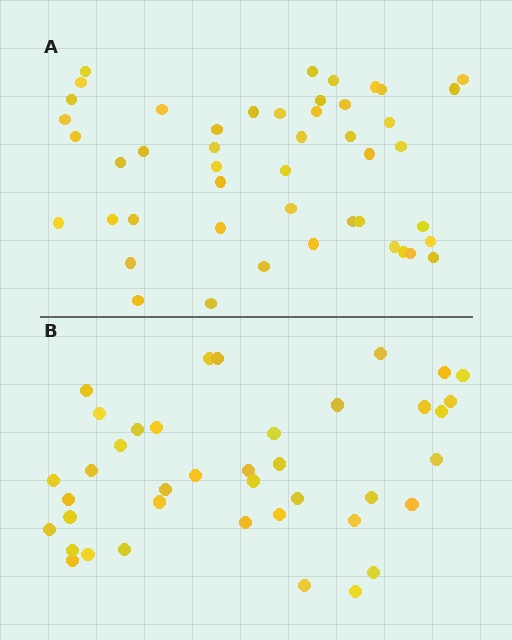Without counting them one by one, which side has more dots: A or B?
Region A (the top region) has more dots.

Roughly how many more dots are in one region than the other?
Region A has roughly 8 or so more dots than region B.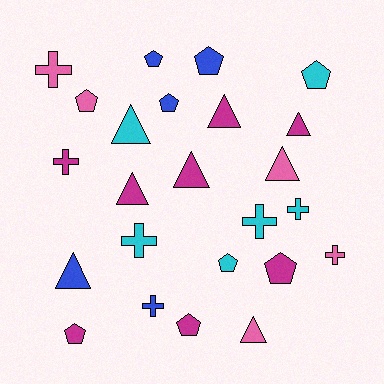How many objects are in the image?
There are 24 objects.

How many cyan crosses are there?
There are 3 cyan crosses.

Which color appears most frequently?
Magenta, with 8 objects.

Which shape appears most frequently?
Pentagon, with 9 objects.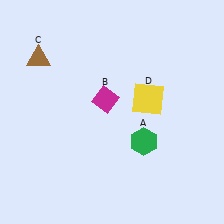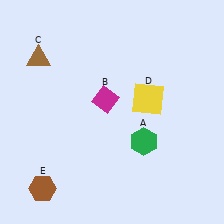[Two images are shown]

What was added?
A brown hexagon (E) was added in Image 2.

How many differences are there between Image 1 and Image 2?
There is 1 difference between the two images.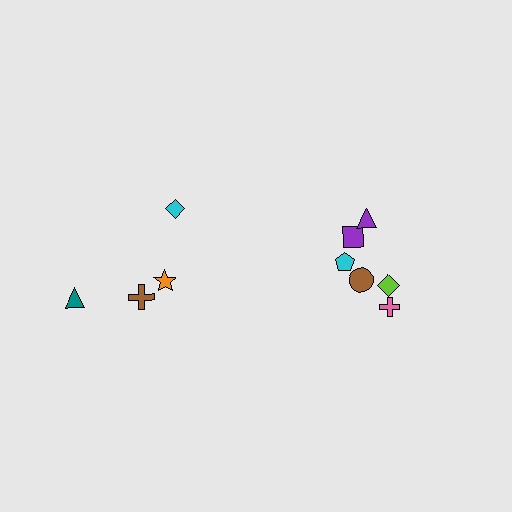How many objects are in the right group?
There are 6 objects.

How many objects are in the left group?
There are 4 objects.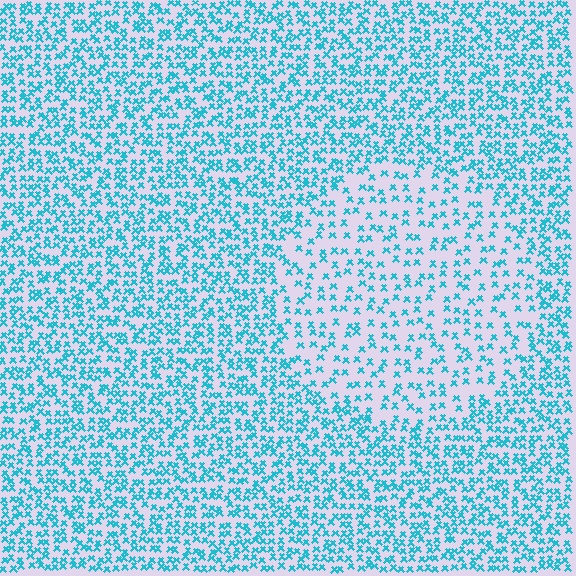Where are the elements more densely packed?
The elements are more densely packed outside the circle boundary.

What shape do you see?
I see a circle.